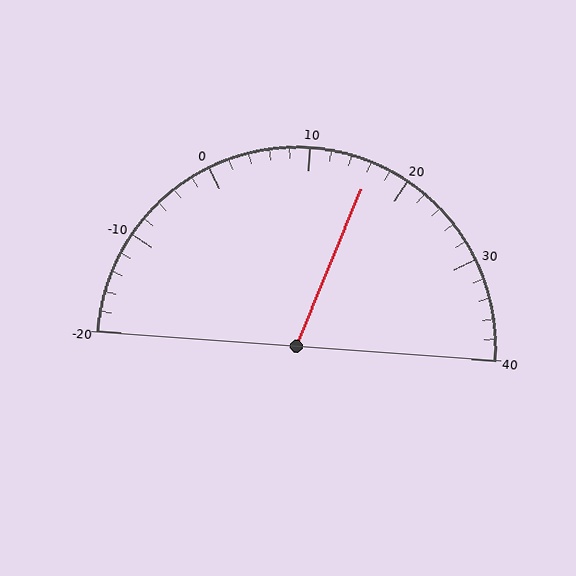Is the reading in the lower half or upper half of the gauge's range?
The reading is in the upper half of the range (-20 to 40).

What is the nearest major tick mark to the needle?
The nearest major tick mark is 20.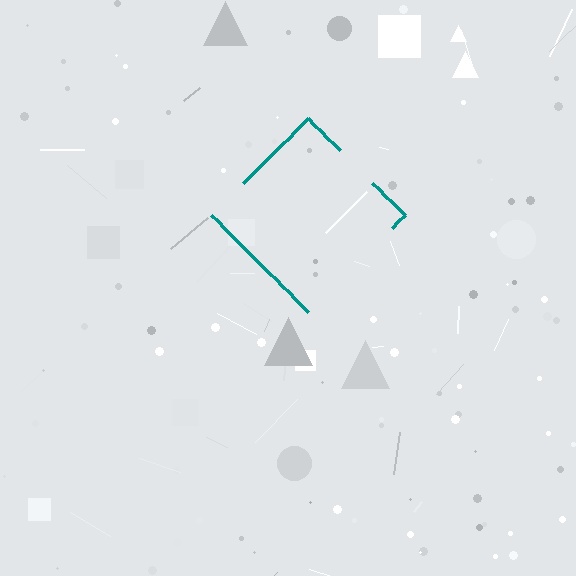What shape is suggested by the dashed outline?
The dashed outline suggests a diamond.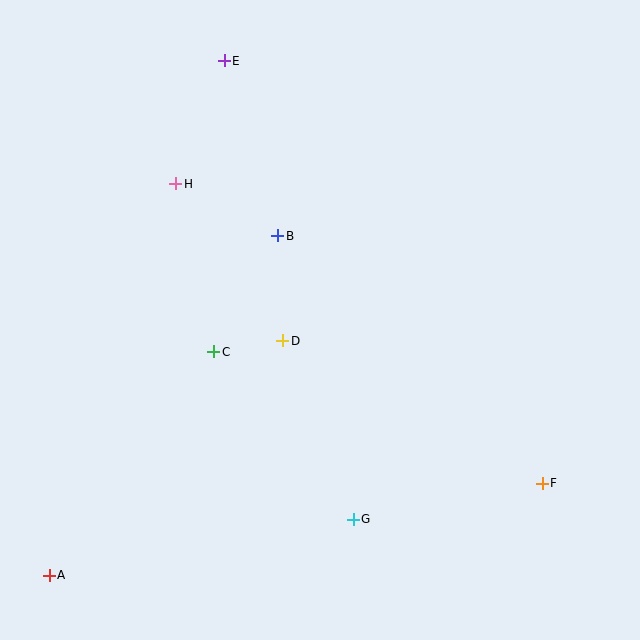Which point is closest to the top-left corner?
Point E is closest to the top-left corner.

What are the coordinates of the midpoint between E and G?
The midpoint between E and G is at (289, 290).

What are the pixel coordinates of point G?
Point G is at (353, 519).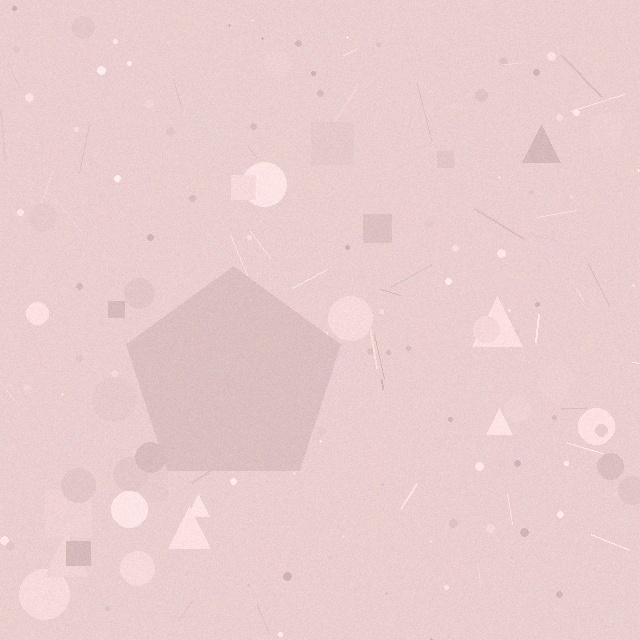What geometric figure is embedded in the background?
A pentagon is embedded in the background.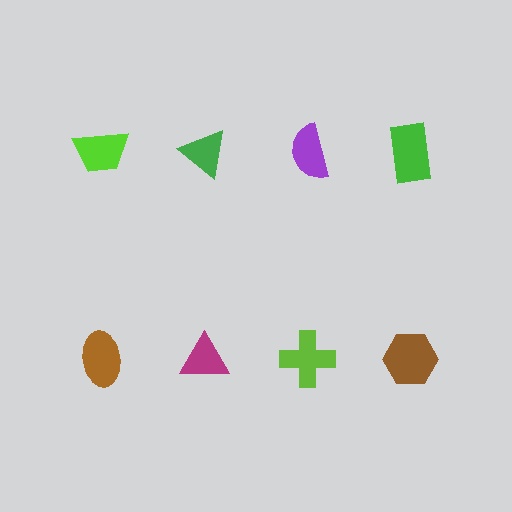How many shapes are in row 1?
4 shapes.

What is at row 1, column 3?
A purple semicircle.